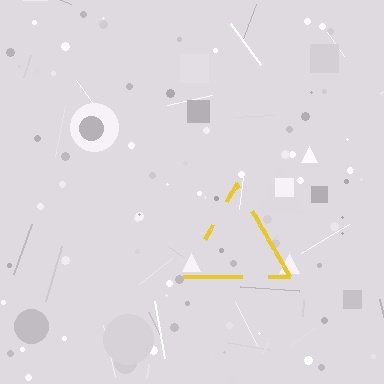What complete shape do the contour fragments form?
The contour fragments form a triangle.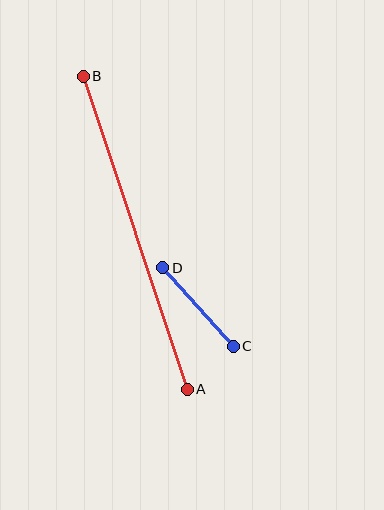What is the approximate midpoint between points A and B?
The midpoint is at approximately (135, 233) pixels.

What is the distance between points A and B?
The distance is approximately 330 pixels.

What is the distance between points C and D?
The distance is approximately 106 pixels.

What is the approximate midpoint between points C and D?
The midpoint is at approximately (198, 307) pixels.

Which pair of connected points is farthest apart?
Points A and B are farthest apart.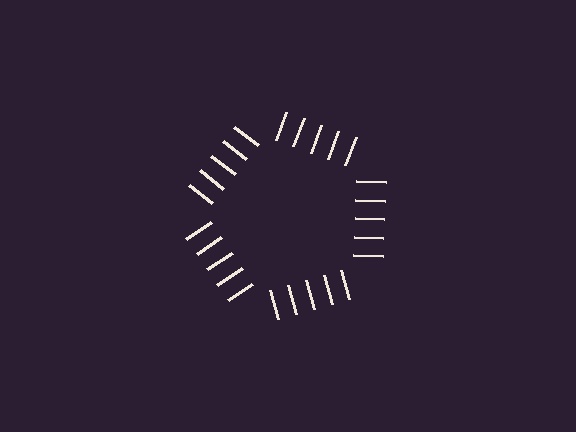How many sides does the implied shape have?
5 sides — the line-ends trace a pentagon.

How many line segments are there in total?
25 — 5 along each of the 5 edges.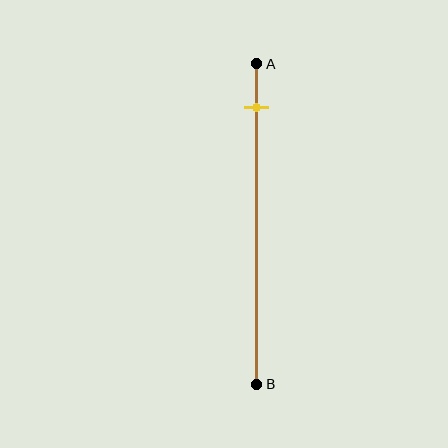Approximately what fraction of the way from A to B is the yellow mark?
The yellow mark is approximately 15% of the way from A to B.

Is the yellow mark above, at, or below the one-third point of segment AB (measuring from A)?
The yellow mark is above the one-third point of segment AB.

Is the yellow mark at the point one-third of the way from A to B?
No, the mark is at about 15% from A, not at the 33% one-third point.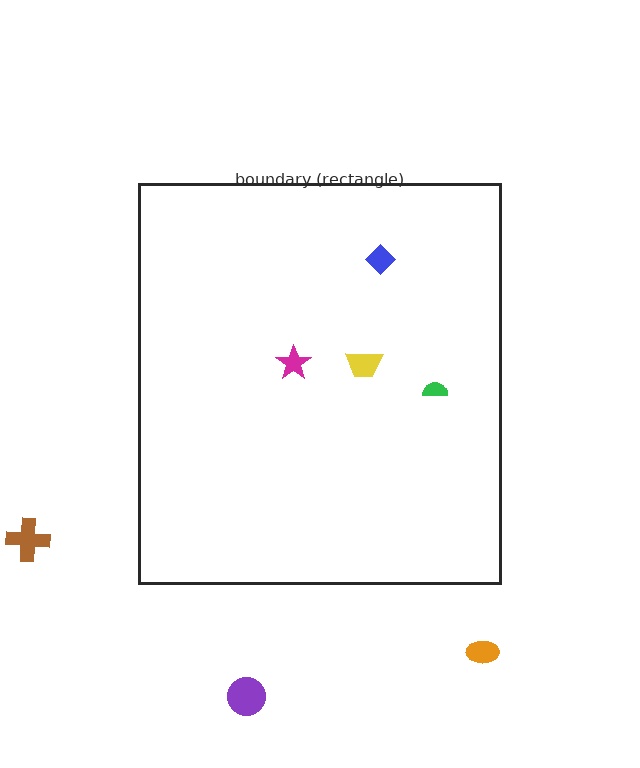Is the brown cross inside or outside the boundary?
Outside.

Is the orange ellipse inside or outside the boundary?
Outside.